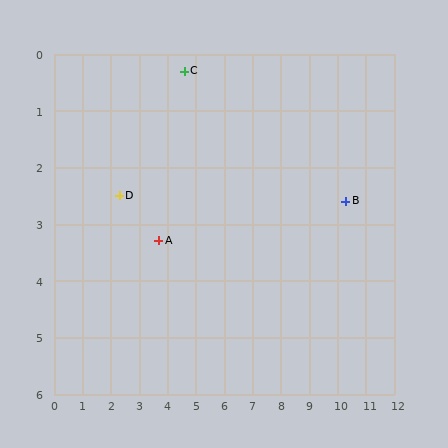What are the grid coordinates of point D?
Point D is at approximately (2.3, 2.5).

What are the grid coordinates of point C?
Point C is at approximately (4.6, 0.3).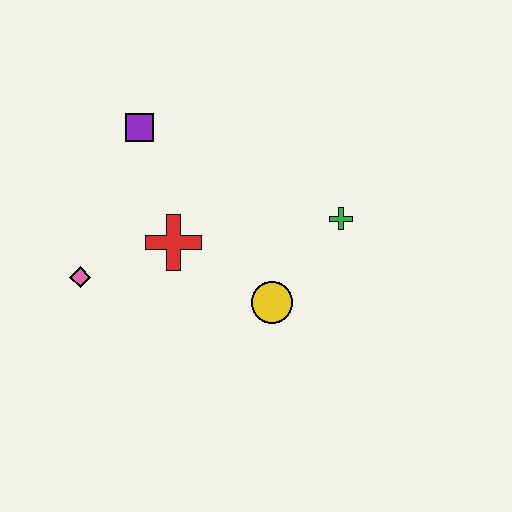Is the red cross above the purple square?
No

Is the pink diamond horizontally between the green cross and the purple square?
No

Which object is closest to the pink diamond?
The red cross is closest to the pink diamond.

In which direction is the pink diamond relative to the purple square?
The pink diamond is below the purple square.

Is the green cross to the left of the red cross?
No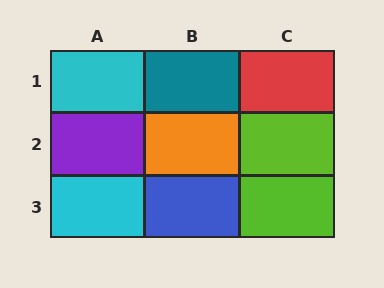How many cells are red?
1 cell is red.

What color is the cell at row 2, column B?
Orange.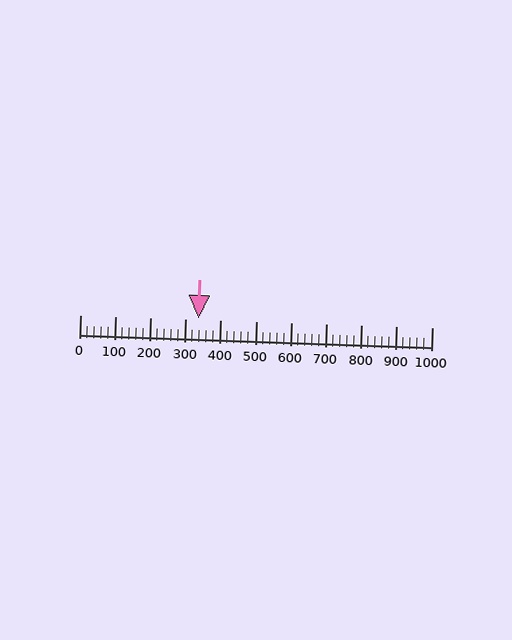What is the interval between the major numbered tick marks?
The major tick marks are spaced 100 units apart.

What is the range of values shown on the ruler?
The ruler shows values from 0 to 1000.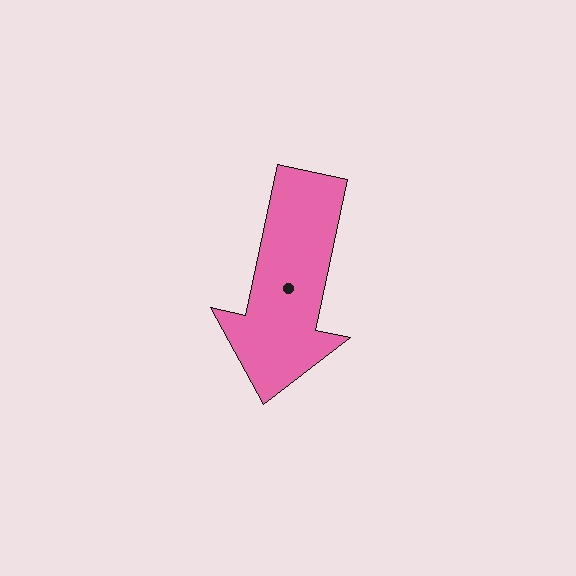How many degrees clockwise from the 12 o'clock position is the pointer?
Approximately 192 degrees.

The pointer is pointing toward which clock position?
Roughly 6 o'clock.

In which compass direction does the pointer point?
South.